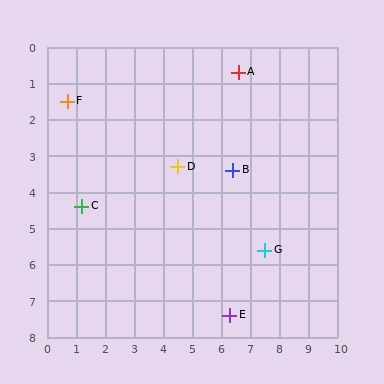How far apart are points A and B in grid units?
Points A and B are about 2.7 grid units apart.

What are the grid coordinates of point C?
Point C is at approximately (1.2, 4.4).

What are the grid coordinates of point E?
Point E is at approximately (6.3, 7.4).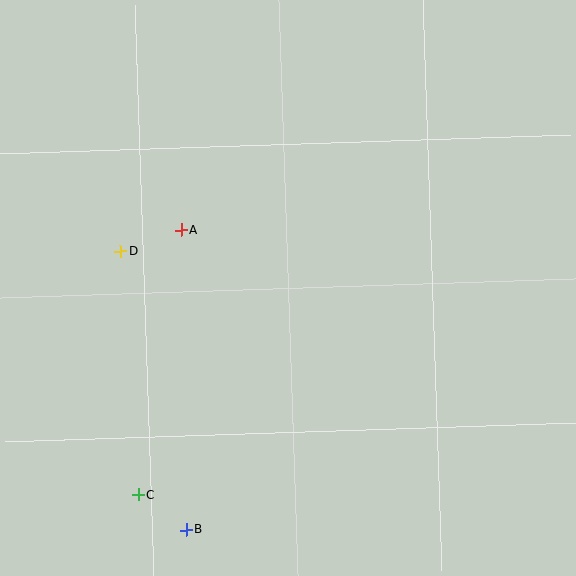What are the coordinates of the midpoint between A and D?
The midpoint between A and D is at (151, 241).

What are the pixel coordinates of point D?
Point D is at (121, 251).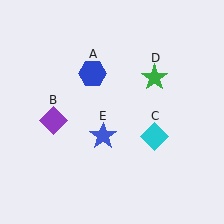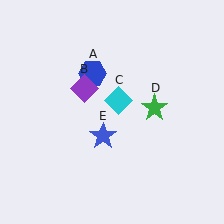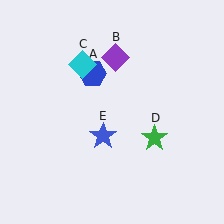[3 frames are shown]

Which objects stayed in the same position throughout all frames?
Blue hexagon (object A) and blue star (object E) remained stationary.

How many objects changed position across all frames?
3 objects changed position: purple diamond (object B), cyan diamond (object C), green star (object D).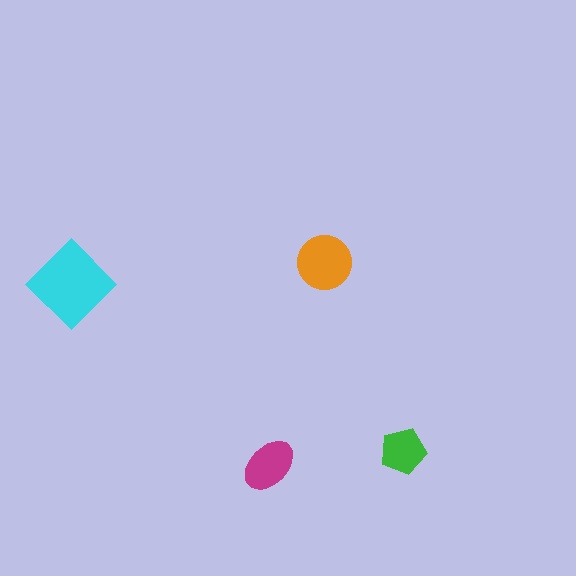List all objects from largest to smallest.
The cyan diamond, the orange circle, the magenta ellipse, the green pentagon.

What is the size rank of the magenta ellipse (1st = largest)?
3rd.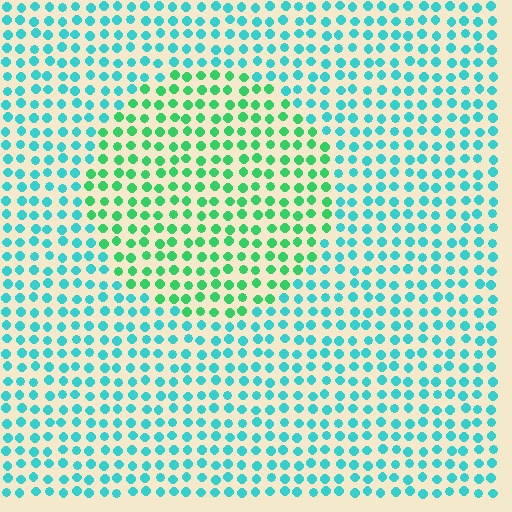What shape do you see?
I see a circle.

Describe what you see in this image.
The image is filled with small cyan elements in a uniform arrangement. A circle-shaped region is visible where the elements are tinted to a slightly different hue, forming a subtle color boundary.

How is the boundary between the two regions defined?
The boundary is defined purely by a slight shift in hue (about 41 degrees). Spacing, size, and orientation are identical on both sides.